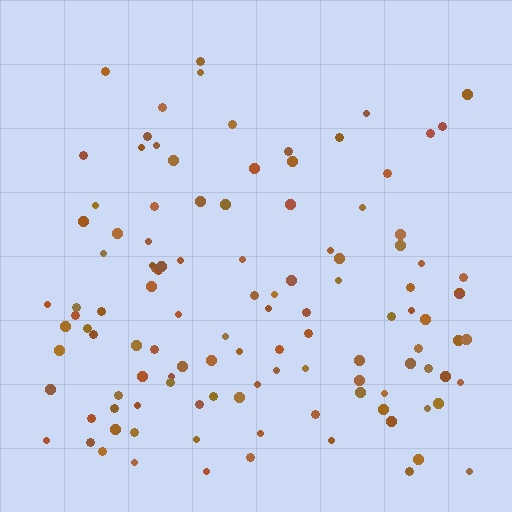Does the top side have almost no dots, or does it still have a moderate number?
Still a moderate number, just noticeably fewer than the bottom.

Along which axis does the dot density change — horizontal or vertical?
Vertical.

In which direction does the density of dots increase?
From top to bottom, with the bottom side densest.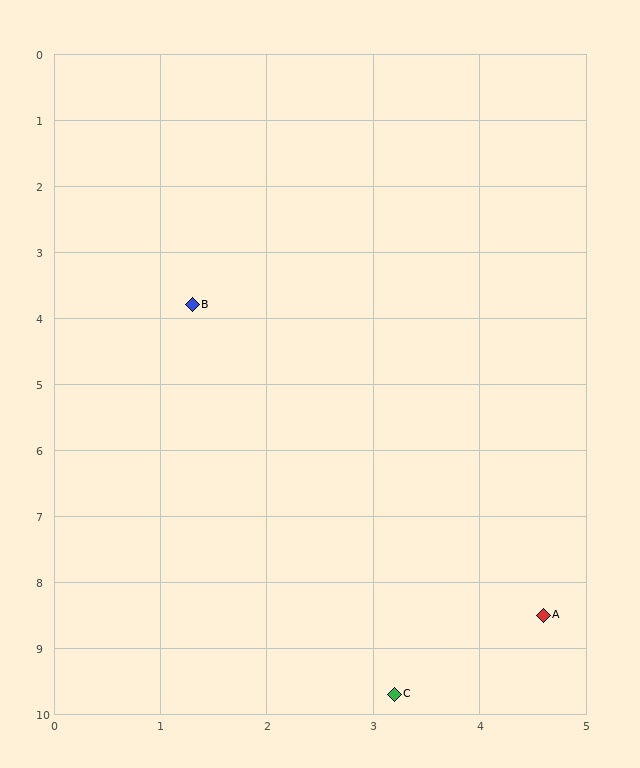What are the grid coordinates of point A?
Point A is at approximately (4.6, 8.5).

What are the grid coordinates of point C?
Point C is at approximately (3.2, 9.7).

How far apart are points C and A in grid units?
Points C and A are about 1.8 grid units apart.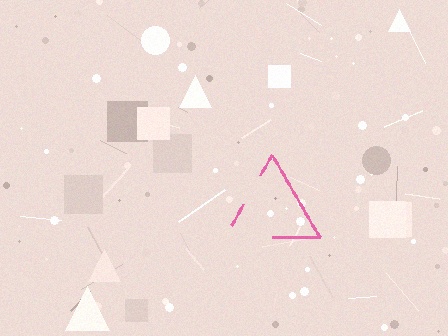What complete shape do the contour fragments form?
The contour fragments form a triangle.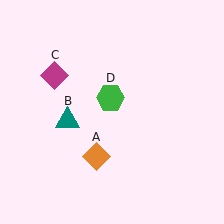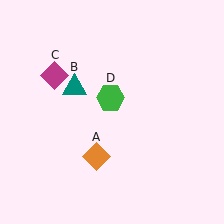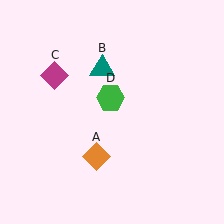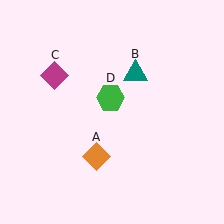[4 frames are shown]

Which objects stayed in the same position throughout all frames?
Orange diamond (object A) and magenta diamond (object C) and green hexagon (object D) remained stationary.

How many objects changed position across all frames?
1 object changed position: teal triangle (object B).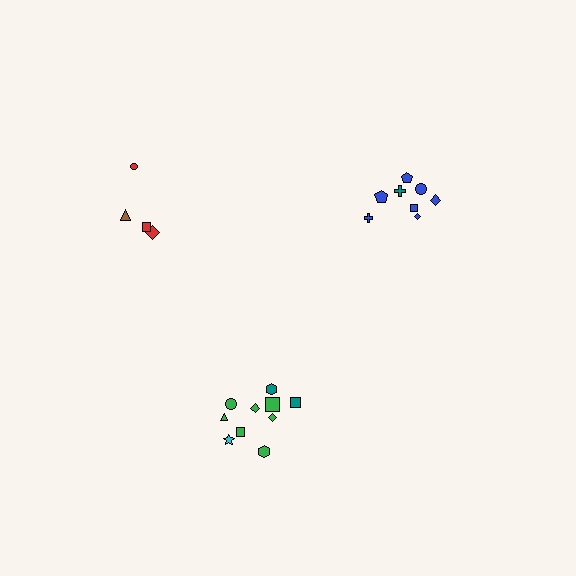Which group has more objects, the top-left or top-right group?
The top-right group.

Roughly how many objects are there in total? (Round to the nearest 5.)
Roughly 20 objects in total.